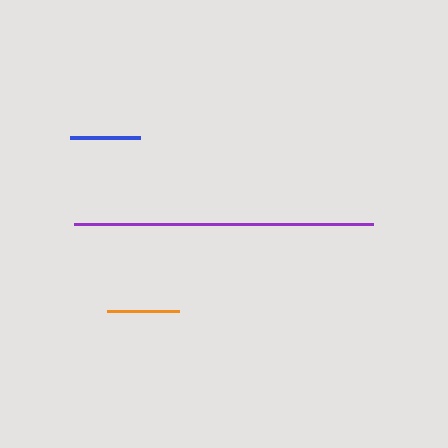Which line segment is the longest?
The purple line is the longest at approximately 299 pixels.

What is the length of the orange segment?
The orange segment is approximately 72 pixels long.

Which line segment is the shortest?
The blue line is the shortest at approximately 70 pixels.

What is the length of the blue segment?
The blue segment is approximately 70 pixels long.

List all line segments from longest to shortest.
From longest to shortest: purple, orange, blue.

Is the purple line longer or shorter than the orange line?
The purple line is longer than the orange line.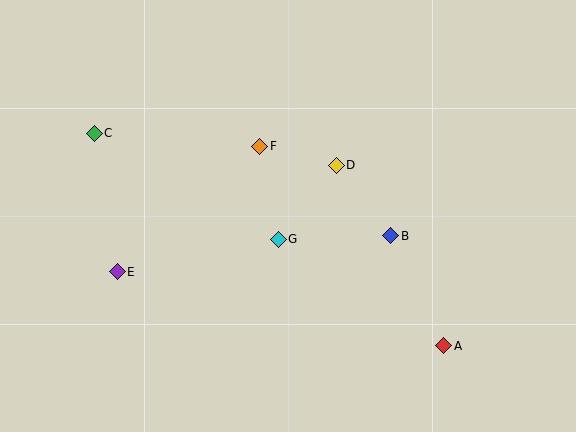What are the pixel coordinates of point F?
Point F is at (260, 146).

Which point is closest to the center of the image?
Point G at (278, 239) is closest to the center.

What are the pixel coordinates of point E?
Point E is at (117, 272).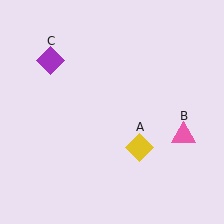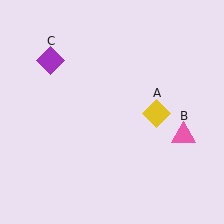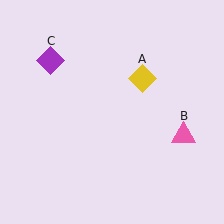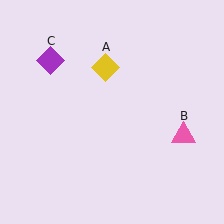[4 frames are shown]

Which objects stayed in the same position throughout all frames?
Pink triangle (object B) and purple diamond (object C) remained stationary.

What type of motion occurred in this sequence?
The yellow diamond (object A) rotated counterclockwise around the center of the scene.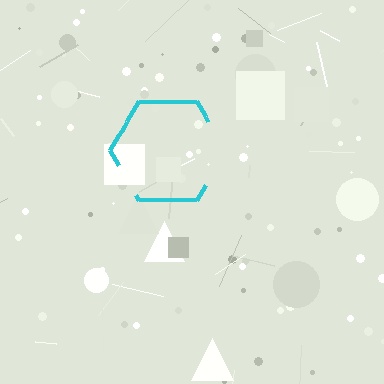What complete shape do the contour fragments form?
The contour fragments form a hexagon.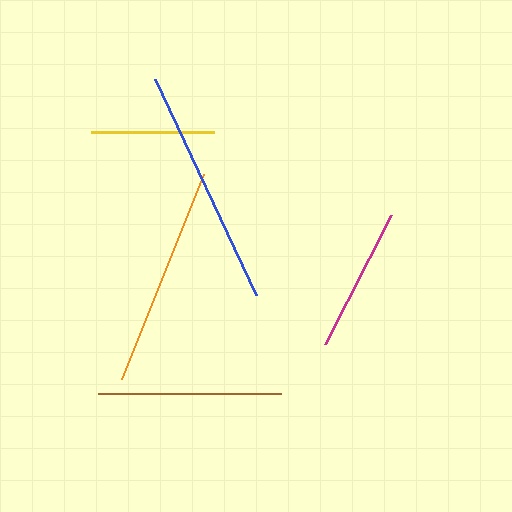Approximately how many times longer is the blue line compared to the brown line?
The blue line is approximately 1.3 times the length of the brown line.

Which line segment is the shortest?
The yellow line is the shortest at approximately 123 pixels.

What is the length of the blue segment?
The blue segment is approximately 238 pixels long.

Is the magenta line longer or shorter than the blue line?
The blue line is longer than the magenta line.